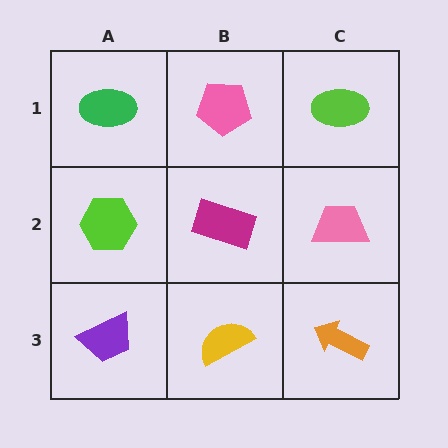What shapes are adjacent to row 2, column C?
A lime ellipse (row 1, column C), an orange arrow (row 3, column C), a magenta rectangle (row 2, column B).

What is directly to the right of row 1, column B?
A lime ellipse.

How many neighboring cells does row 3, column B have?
3.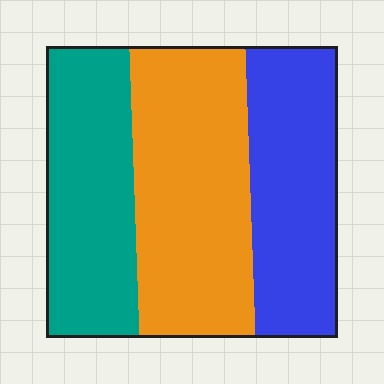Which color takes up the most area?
Orange, at roughly 40%.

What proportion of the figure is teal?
Teal takes up about one third (1/3) of the figure.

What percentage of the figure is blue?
Blue takes up between a sixth and a third of the figure.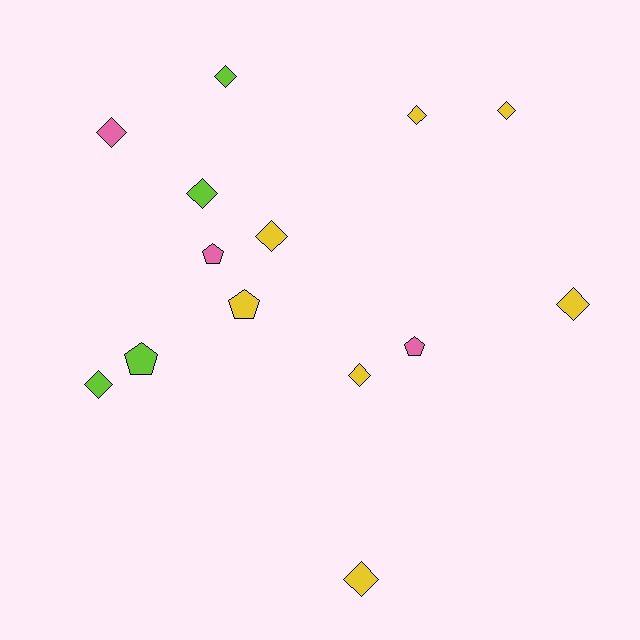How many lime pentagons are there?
There is 1 lime pentagon.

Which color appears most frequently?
Yellow, with 7 objects.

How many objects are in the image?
There are 14 objects.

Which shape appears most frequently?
Diamond, with 10 objects.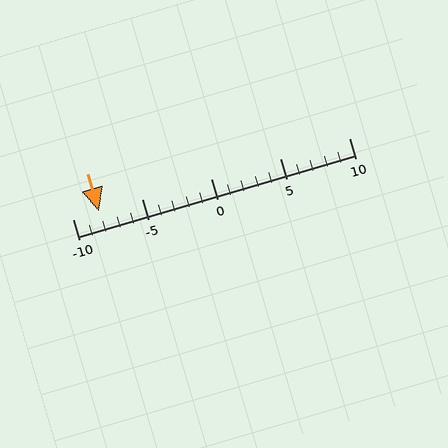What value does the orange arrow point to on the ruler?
The orange arrow points to approximately -8.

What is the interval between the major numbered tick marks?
The major tick marks are spaced 5 units apart.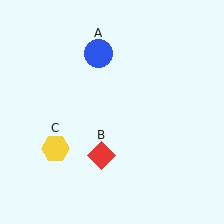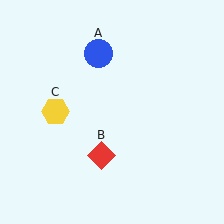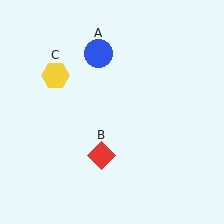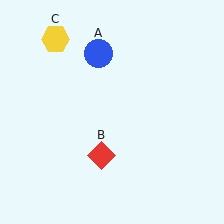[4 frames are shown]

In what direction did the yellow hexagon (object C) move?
The yellow hexagon (object C) moved up.